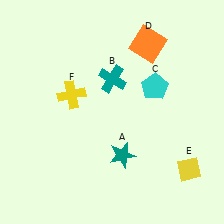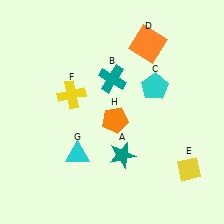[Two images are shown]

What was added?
A cyan triangle (G), an orange pentagon (H) were added in Image 2.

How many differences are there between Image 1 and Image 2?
There are 2 differences between the two images.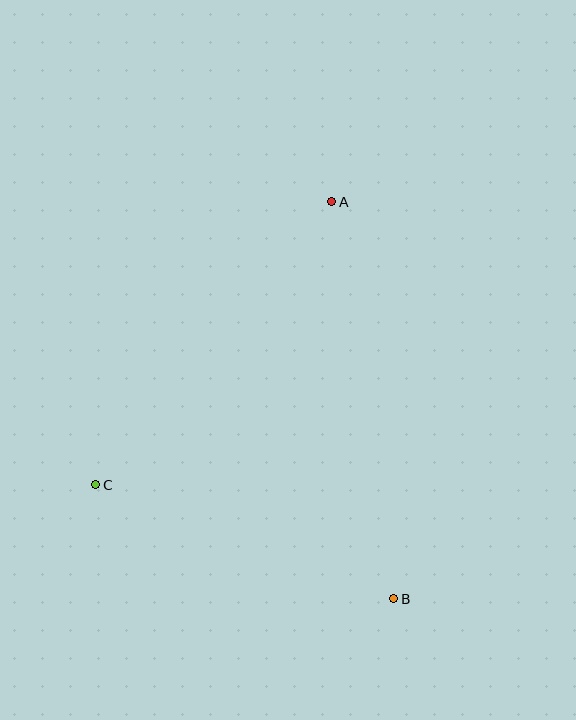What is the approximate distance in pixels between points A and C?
The distance between A and C is approximately 369 pixels.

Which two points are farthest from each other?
Points A and B are farthest from each other.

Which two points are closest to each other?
Points B and C are closest to each other.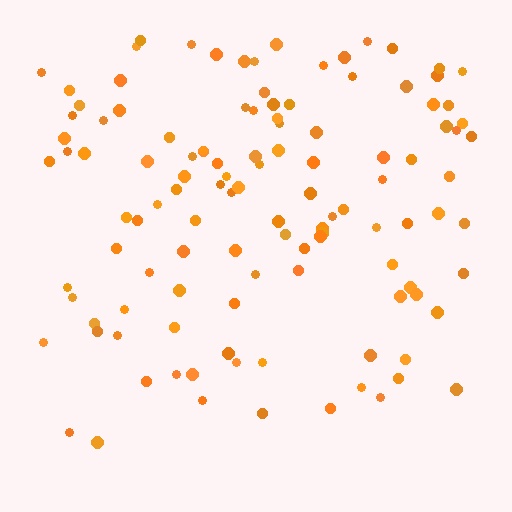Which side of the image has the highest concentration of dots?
The top.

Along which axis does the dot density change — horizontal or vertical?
Vertical.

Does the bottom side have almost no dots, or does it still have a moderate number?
Still a moderate number, just noticeably fewer than the top.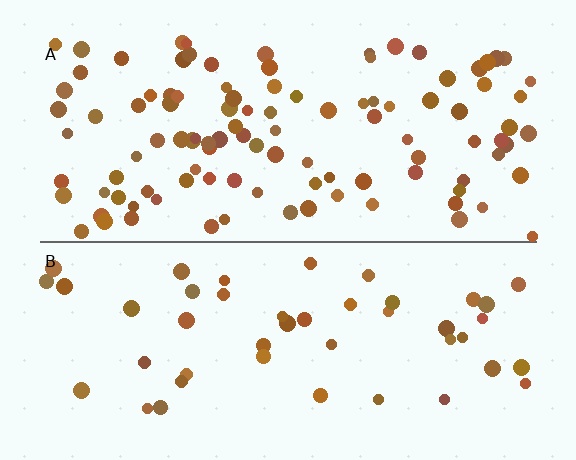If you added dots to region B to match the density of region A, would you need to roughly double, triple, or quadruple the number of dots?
Approximately double.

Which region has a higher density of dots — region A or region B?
A (the top).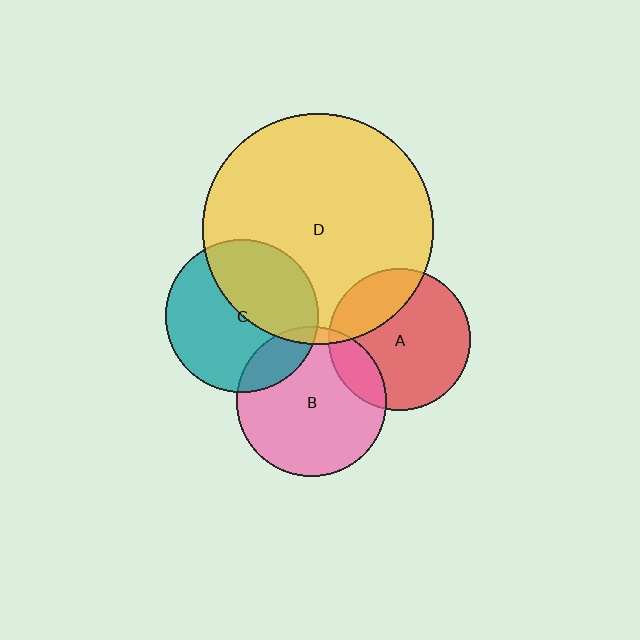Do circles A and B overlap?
Yes.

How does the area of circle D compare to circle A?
Approximately 2.6 times.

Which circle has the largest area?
Circle D (yellow).